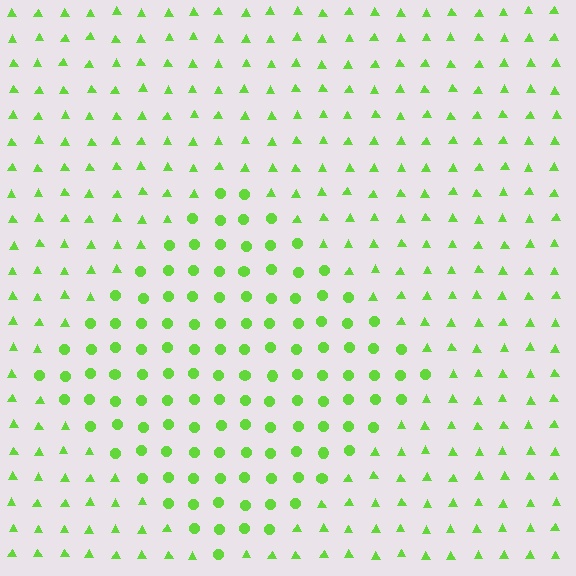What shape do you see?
I see a diamond.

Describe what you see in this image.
The image is filled with small lime elements arranged in a uniform grid. A diamond-shaped region contains circles, while the surrounding area contains triangles. The boundary is defined purely by the change in element shape.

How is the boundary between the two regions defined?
The boundary is defined by a change in element shape: circles inside vs. triangles outside. All elements share the same color and spacing.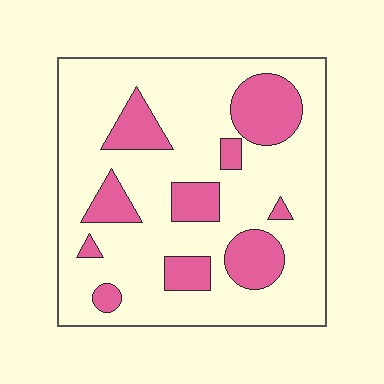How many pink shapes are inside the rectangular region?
10.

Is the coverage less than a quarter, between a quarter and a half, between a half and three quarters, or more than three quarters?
Less than a quarter.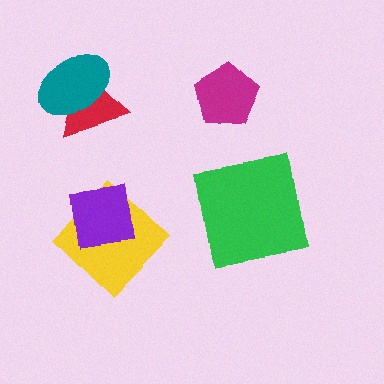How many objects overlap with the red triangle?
1 object overlaps with the red triangle.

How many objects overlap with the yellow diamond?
1 object overlaps with the yellow diamond.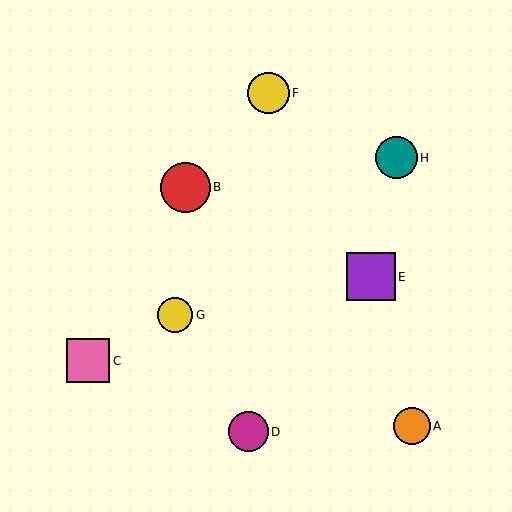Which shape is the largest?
The red circle (labeled B) is the largest.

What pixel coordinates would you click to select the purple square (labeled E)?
Click at (371, 277) to select the purple square E.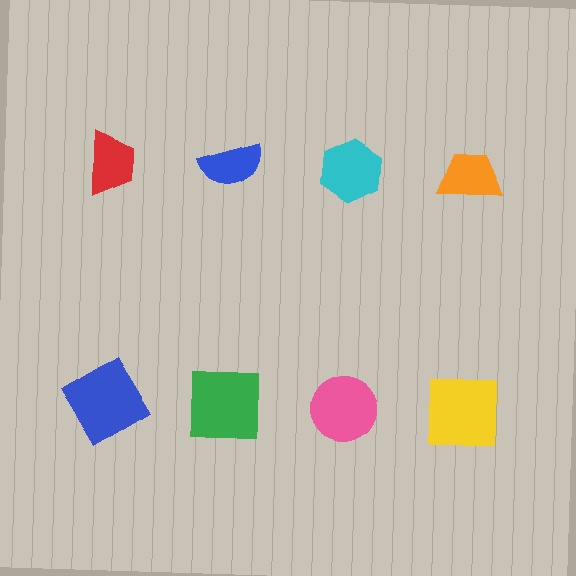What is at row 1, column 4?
An orange trapezoid.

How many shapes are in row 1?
4 shapes.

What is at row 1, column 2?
A blue semicircle.